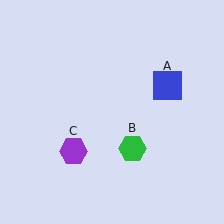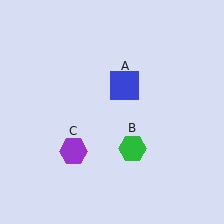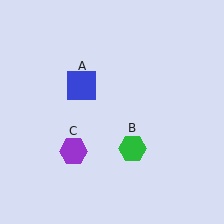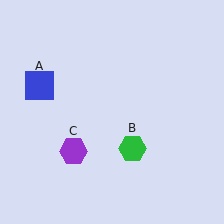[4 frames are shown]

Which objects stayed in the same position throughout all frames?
Green hexagon (object B) and purple hexagon (object C) remained stationary.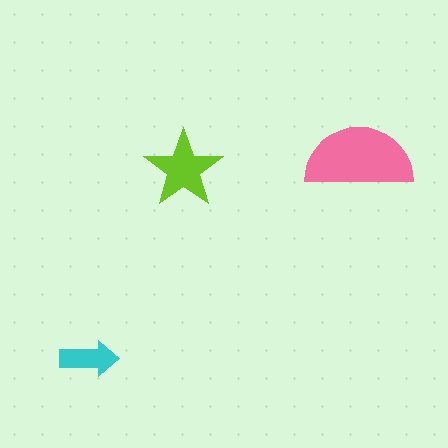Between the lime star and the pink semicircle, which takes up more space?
The pink semicircle.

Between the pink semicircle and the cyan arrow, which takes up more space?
The pink semicircle.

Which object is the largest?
The pink semicircle.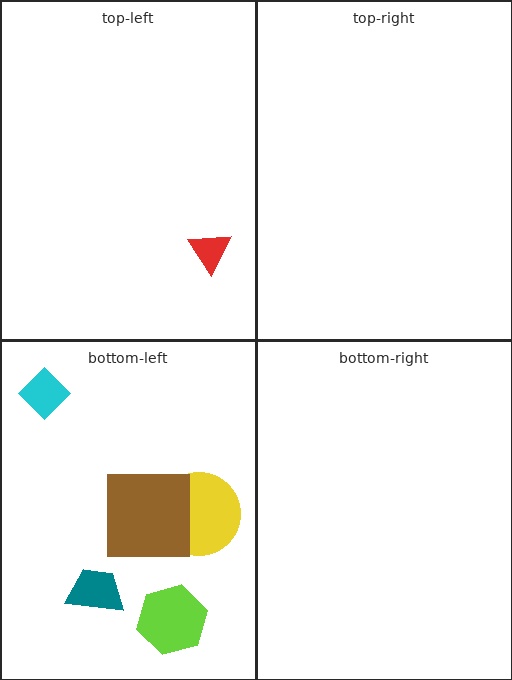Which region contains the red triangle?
The top-left region.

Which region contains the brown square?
The bottom-left region.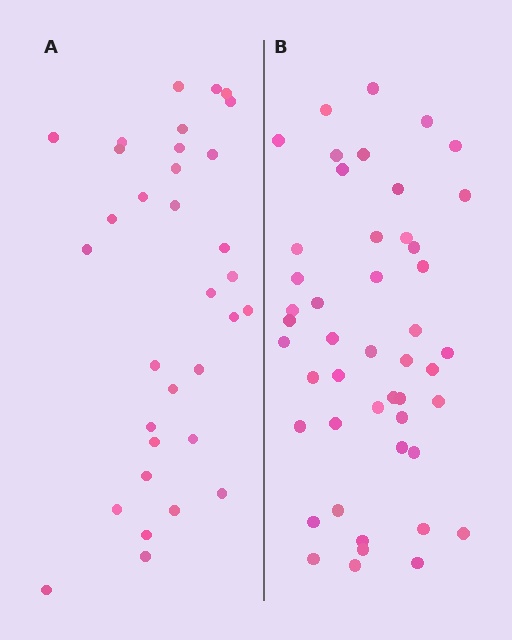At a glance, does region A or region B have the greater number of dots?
Region B (the right region) has more dots.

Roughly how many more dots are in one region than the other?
Region B has approximately 15 more dots than region A.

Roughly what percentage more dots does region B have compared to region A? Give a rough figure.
About 40% more.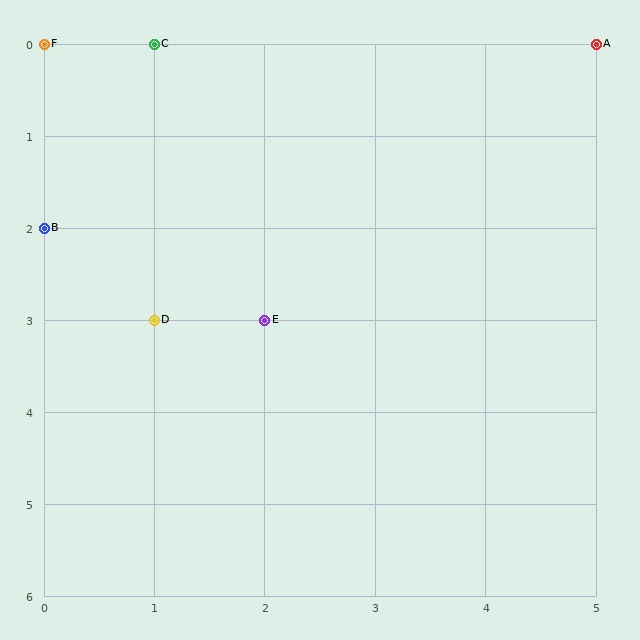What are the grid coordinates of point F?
Point F is at grid coordinates (0, 0).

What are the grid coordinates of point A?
Point A is at grid coordinates (5, 0).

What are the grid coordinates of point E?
Point E is at grid coordinates (2, 3).